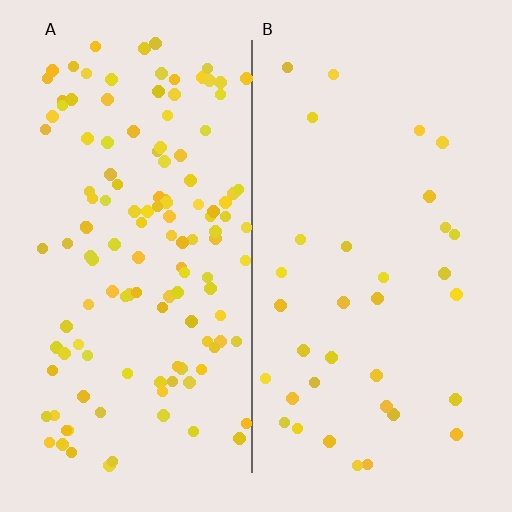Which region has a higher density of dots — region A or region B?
A (the left).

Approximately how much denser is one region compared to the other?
Approximately 3.8× — region A over region B.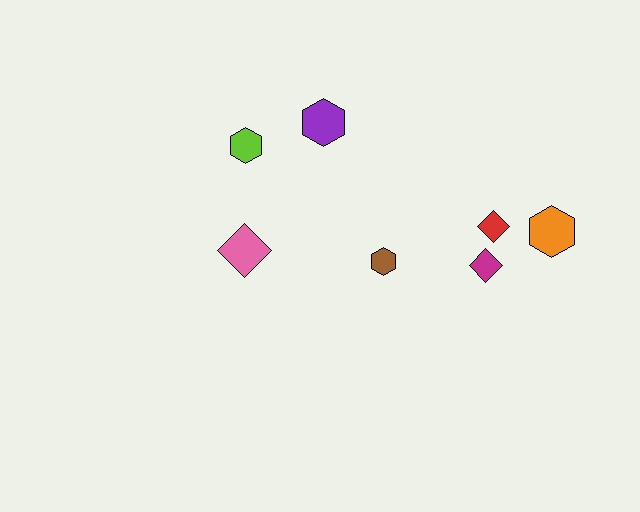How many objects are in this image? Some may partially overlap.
There are 7 objects.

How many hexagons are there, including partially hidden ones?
There are 4 hexagons.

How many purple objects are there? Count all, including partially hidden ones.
There is 1 purple object.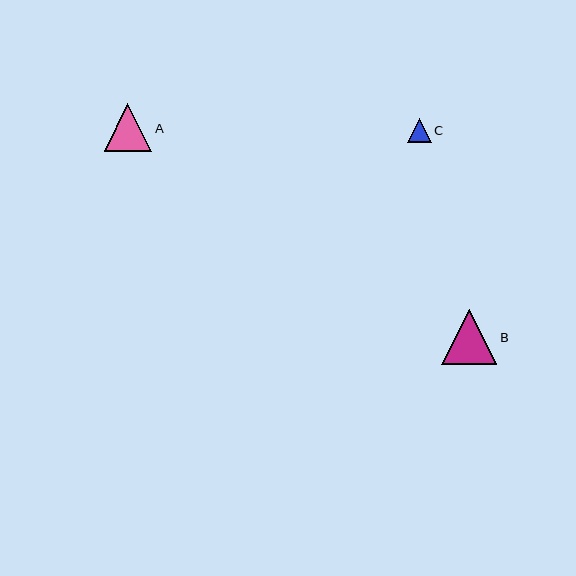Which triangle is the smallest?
Triangle C is the smallest with a size of approximately 24 pixels.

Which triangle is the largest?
Triangle B is the largest with a size of approximately 55 pixels.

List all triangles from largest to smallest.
From largest to smallest: B, A, C.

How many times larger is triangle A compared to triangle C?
Triangle A is approximately 2.0 times the size of triangle C.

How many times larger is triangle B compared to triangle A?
Triangle B is approximately 1.2 times the size of triangle A.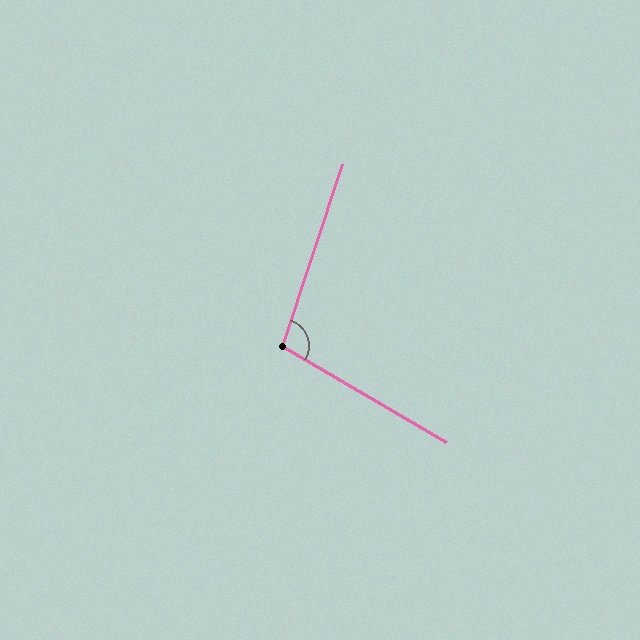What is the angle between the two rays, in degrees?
Approximately 102 degrees.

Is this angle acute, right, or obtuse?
It is obtuse.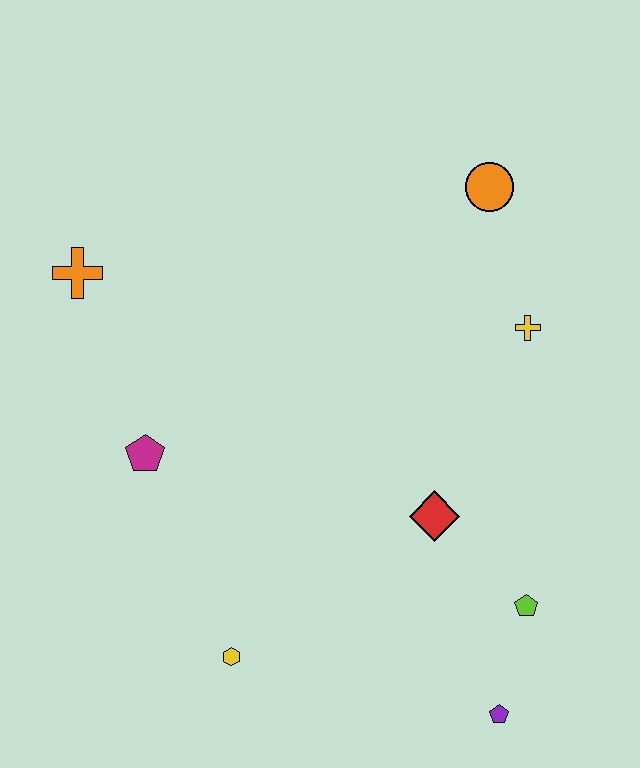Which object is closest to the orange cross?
The magenta pentagon is closest to the orange cross.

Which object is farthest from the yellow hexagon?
The orange circle is farthest from the yellow hexagon.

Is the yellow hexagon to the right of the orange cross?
Yes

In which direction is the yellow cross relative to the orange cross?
The yellow cross is to the right of the orange cross.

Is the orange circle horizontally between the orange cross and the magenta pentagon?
No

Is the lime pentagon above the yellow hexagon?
Yes